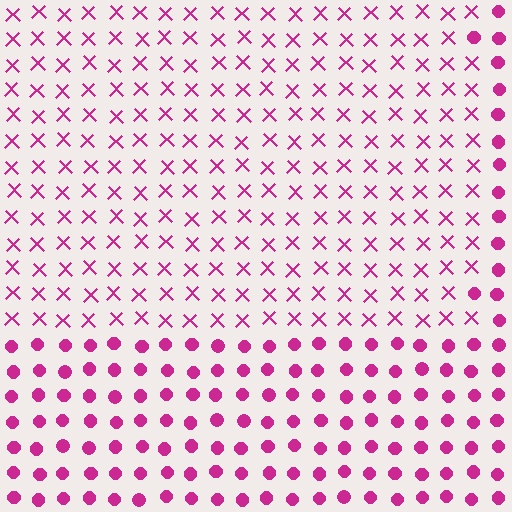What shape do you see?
I see a rectangle.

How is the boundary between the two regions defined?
The boundary is defined by a change in element shape: X marks inside vs. circles outside. All elements share the same color and spacing.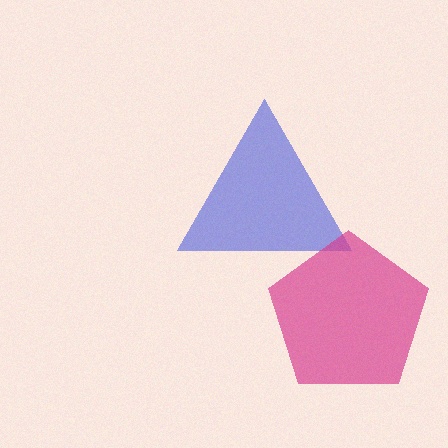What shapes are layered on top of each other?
The layered shapes are: a blue triangle, a magenta pentagon.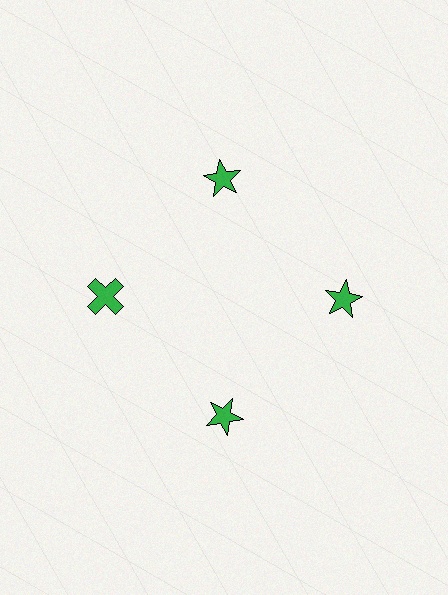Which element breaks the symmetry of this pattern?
The green cross at roughly the 9 o'clock position breaks the symmetry. All other shapes are green stars.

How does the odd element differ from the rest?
It has a different shape: cross instead of star.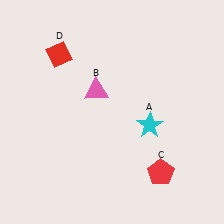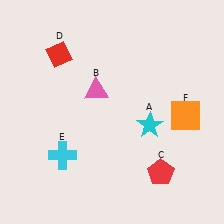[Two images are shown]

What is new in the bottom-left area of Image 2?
A cyan cross (E) was added in the bottom-left area of Image 2.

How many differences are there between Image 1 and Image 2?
There are 2 differences between the two images.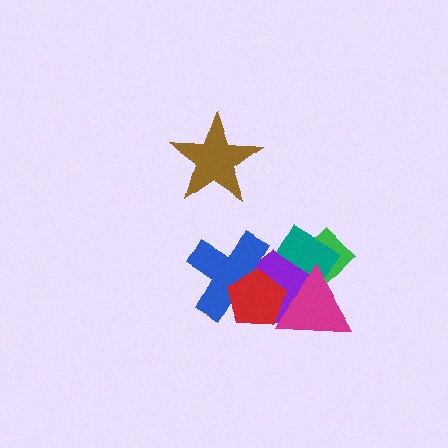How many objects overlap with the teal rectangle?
3 objects overlap with the teal rectangle.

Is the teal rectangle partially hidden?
Yes, it is partially covered by another shape.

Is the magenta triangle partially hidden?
Yes, it is partially covered by another shape.